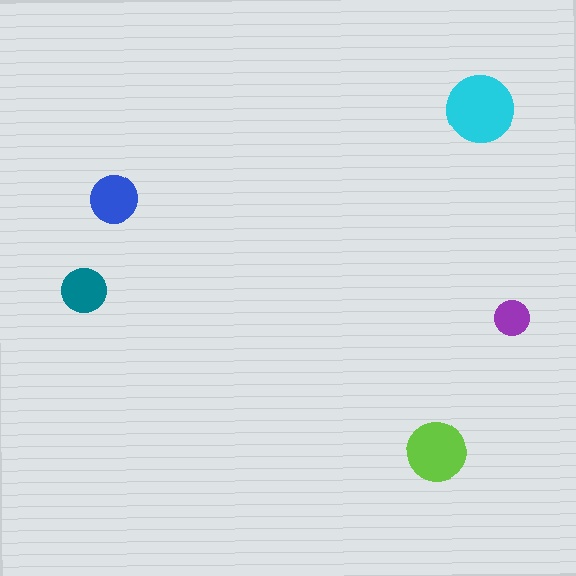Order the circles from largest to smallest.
the cyan one, the lime one, the blue one, the teal one, the purple one.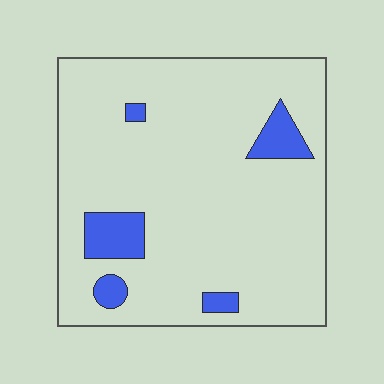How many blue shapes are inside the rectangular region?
5.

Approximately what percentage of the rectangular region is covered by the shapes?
Approximately 10%.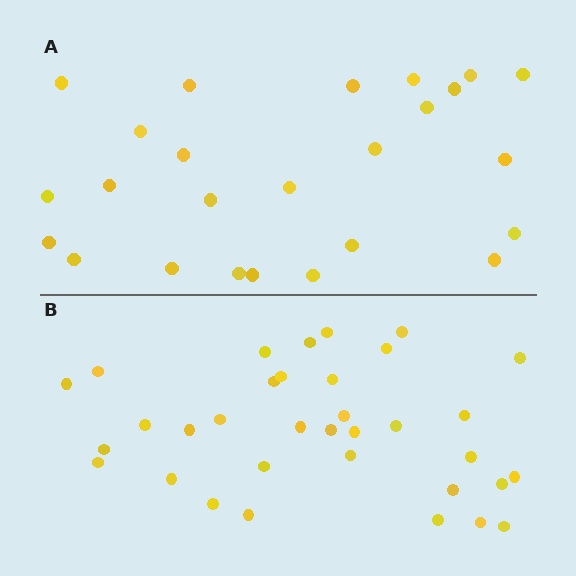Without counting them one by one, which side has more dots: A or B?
Region B (the bottom region) has more dots.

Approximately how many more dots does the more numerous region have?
Region B has roughly 8 or so more dots than region A.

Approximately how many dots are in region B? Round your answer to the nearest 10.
About 30 dots. (The exact count is 34, which rounds to 30.)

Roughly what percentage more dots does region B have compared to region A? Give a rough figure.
About 35% more.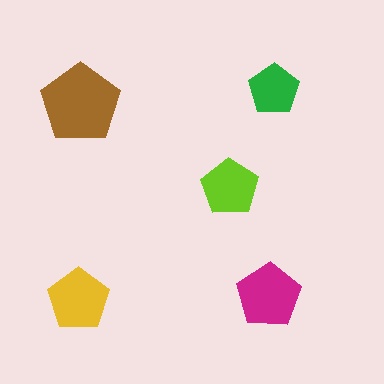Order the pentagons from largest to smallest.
the brown one, the magenta one, the yellow one, the lime one, the green one.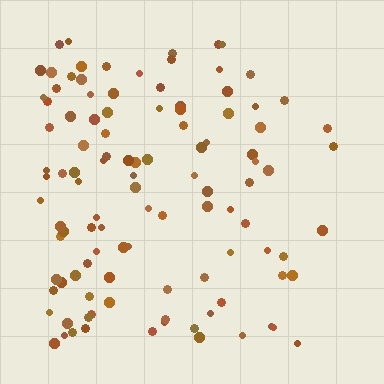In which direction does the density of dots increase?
From right to left, with the left side densest.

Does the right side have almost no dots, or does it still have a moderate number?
Still a moderate number, just noticeably fewer than the left.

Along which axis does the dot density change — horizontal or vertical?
Horizontal.